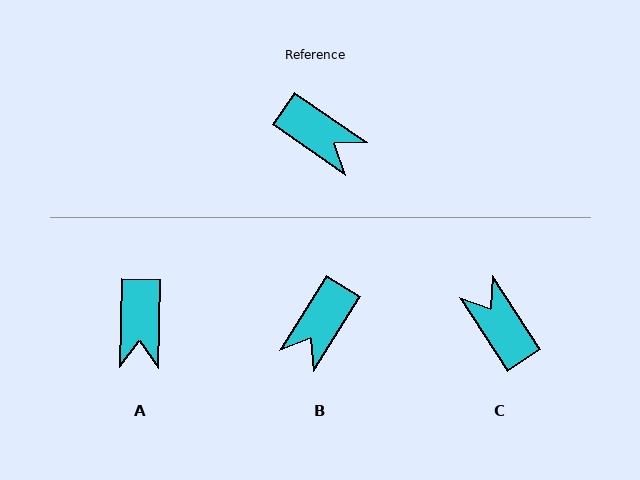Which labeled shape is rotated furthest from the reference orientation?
C, about 158 degrees away.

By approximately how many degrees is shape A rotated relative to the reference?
Approximately 57 degrees clockwise.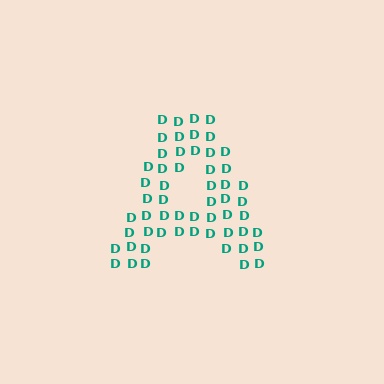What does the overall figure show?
The overall figure shows the letter A.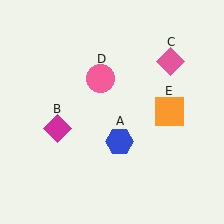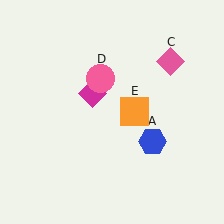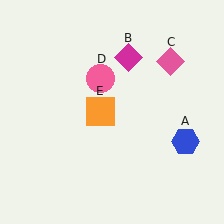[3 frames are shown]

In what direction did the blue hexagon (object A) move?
The blue hexagon (object A) moved right.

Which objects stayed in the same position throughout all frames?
Pink diamond (object C) and pink circle (object D) remained stationary.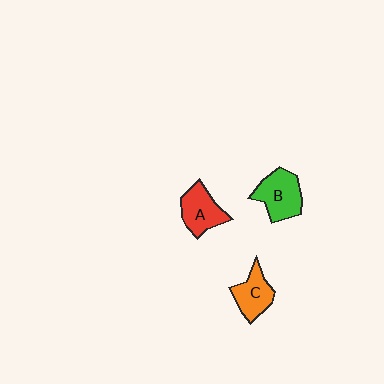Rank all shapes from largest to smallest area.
From largest to smallest: B (green), A (red), C (orange).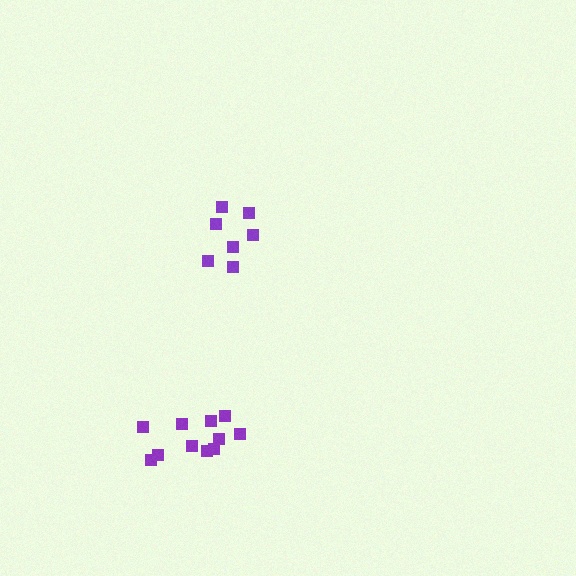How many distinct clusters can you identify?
There are 2 distinct clusters.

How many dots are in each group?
Group 1: 7 dots, Group 2: 11 dots (18 total).